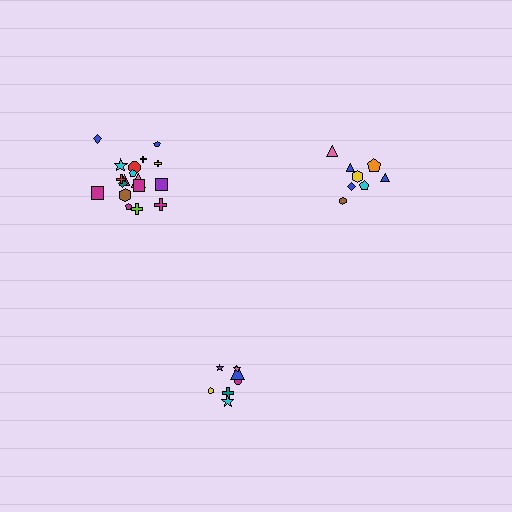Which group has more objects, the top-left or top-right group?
The top-left group.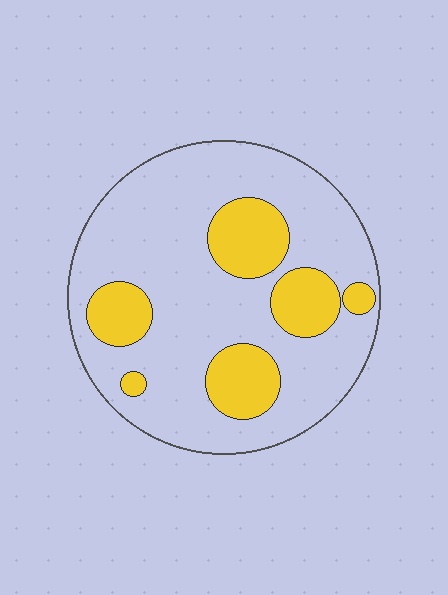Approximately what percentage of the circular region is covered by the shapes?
Approximately 25%.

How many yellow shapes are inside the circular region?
6.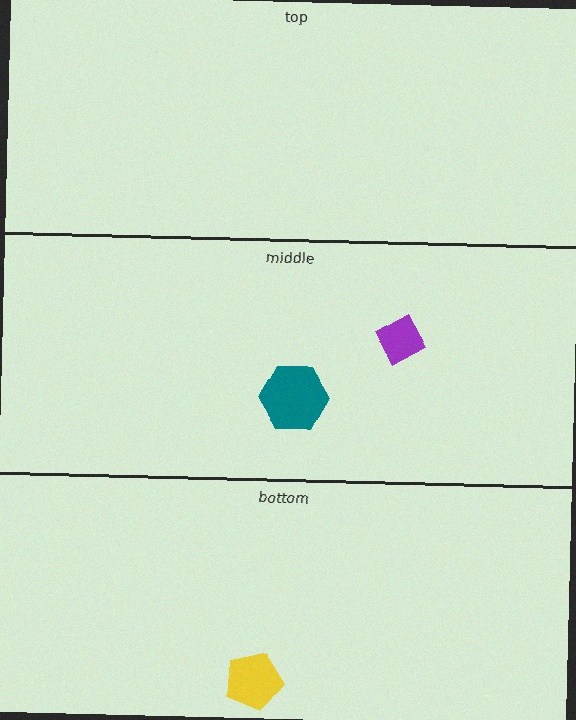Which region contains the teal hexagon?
The middle region.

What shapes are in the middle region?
The teal hexagon, the purple diamond.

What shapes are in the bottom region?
The yellow pentagon.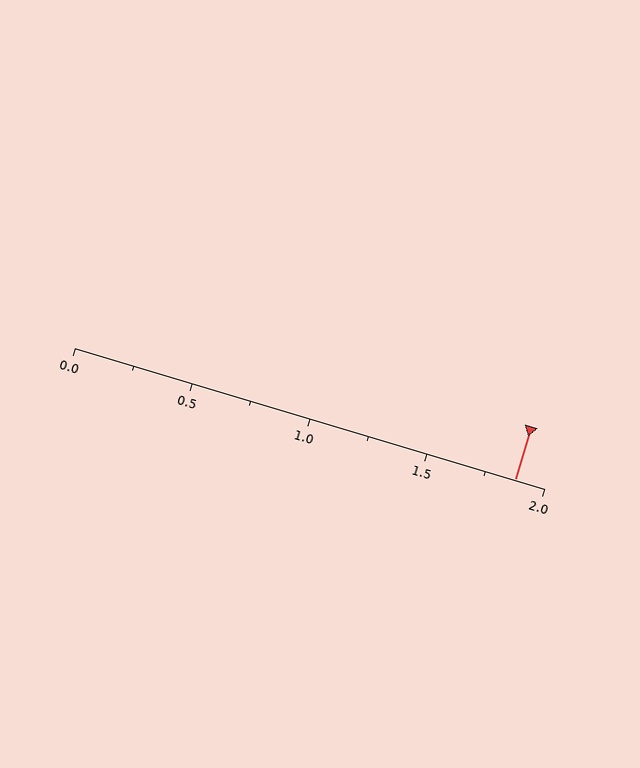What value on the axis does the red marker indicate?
The marker indicates approximately 1.88.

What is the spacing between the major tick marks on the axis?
The major ticks are spaced 0.5 apart.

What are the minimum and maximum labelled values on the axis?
The axis runs from 0.0 to 2.0.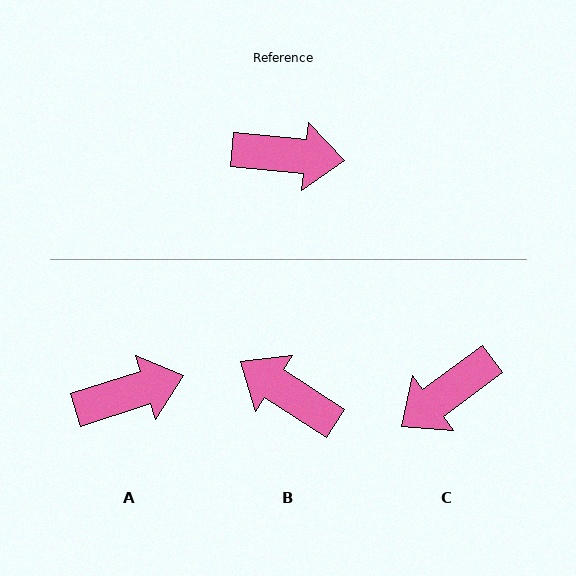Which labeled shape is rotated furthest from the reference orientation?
B, about 152 degrees away.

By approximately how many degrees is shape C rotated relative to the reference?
Approximately 138 degrees clockwise.